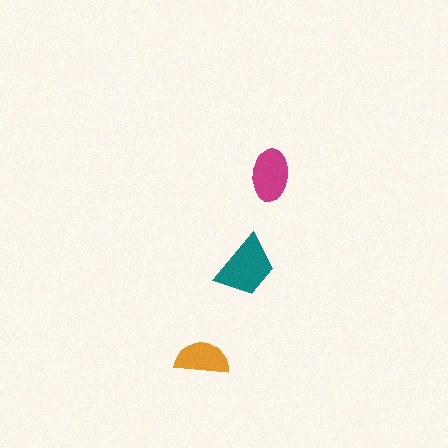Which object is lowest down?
The orange semicircle is bottommost.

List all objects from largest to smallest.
The teal trapezoid, the magenta ellipse, the orange semicircle.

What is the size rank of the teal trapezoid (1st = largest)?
1st.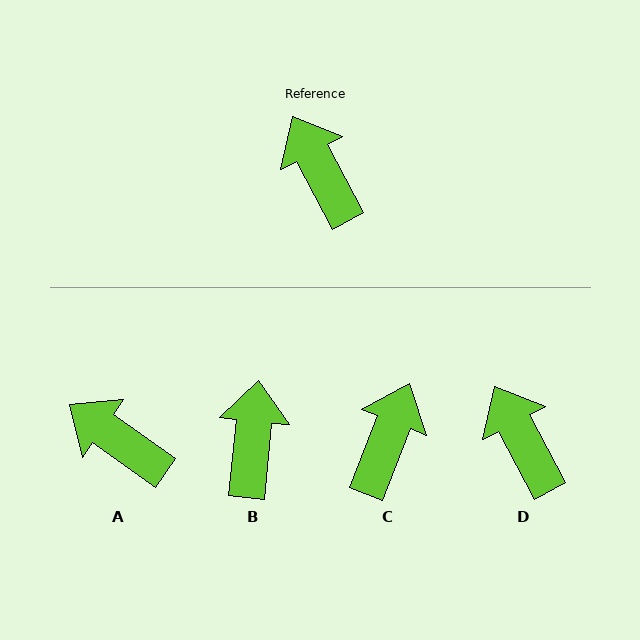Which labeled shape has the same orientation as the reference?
D.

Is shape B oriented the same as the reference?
No, it is off by about 34 degrees.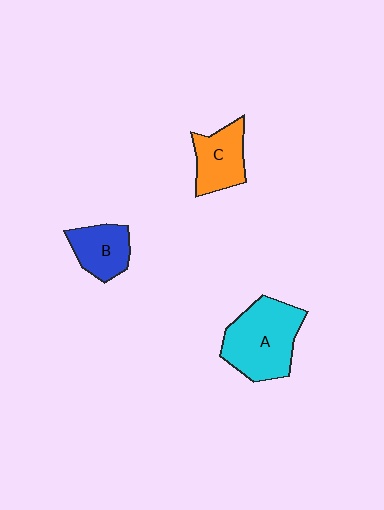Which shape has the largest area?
Shape A (cyan).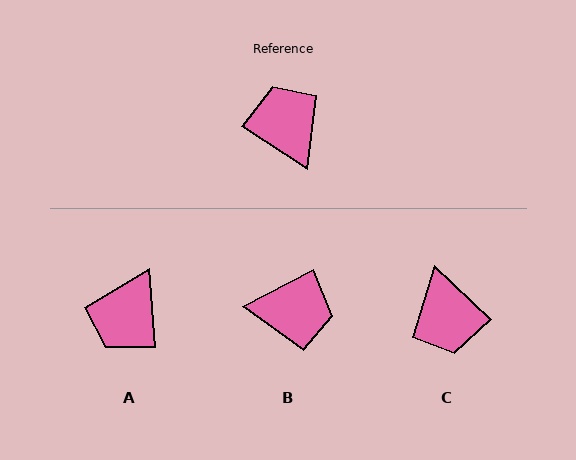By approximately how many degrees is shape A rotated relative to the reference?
Approximately 128 degrees counter-clockwise.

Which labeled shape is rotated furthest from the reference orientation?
C, about 170 degrees away.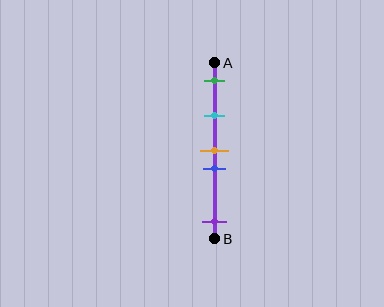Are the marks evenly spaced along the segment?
No, the marks are not evenly spaced.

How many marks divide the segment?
There are 5 marks dividing the segment.